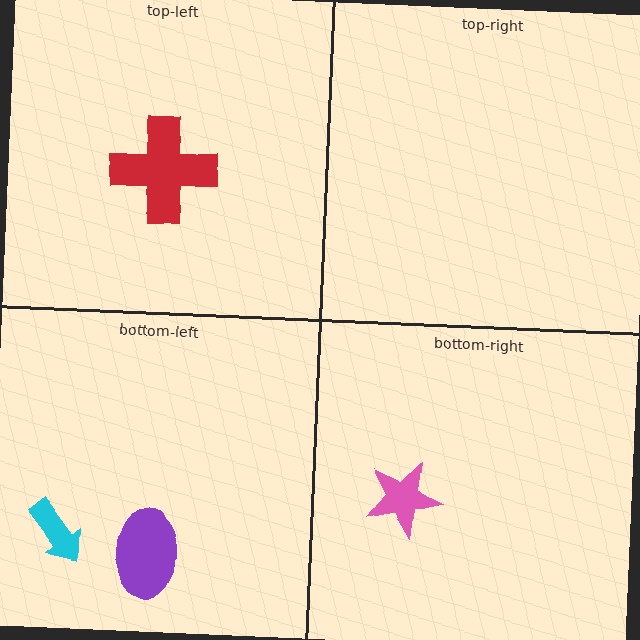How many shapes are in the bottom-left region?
2.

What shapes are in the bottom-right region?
The pink star.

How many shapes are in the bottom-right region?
1.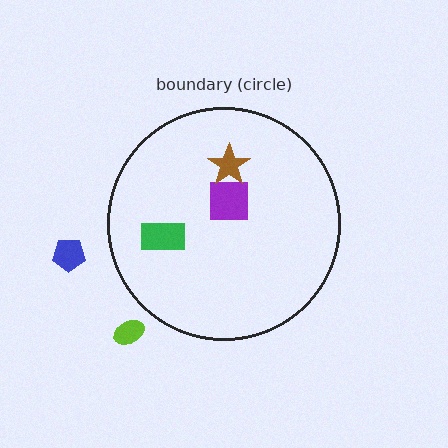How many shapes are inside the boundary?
3 inside, 2 outside.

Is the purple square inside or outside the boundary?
Inside.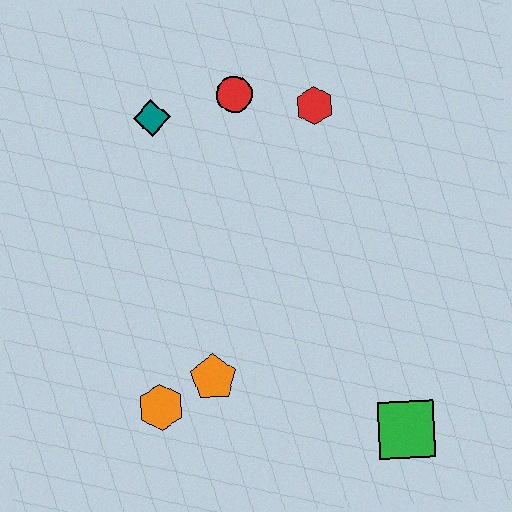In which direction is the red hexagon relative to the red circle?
The red hexagon is to the right of the red circle.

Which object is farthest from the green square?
The teal diamond is farthest from the green square.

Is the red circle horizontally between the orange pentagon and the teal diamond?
No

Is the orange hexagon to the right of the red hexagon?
No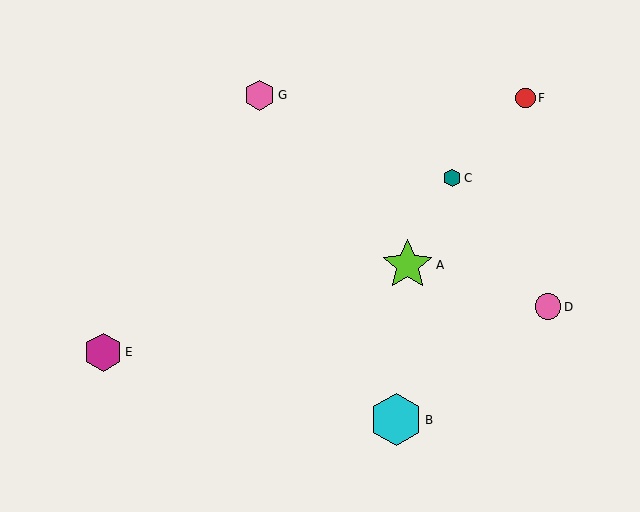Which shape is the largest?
The cyan hexagon (labeled B) is the largest.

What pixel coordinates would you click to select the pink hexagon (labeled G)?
Click at (260, 95) to select the pink hexagon G.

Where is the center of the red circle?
The center of the red circle is at (525, 98).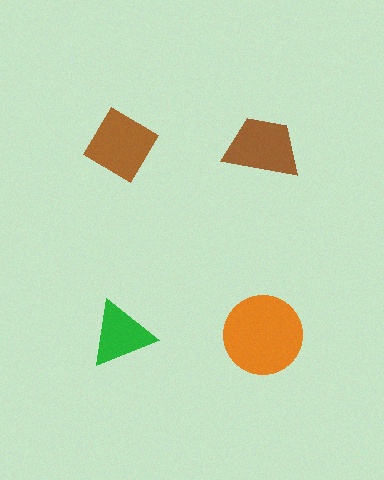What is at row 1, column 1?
A brown diamond.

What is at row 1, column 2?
A brown trapezoid.